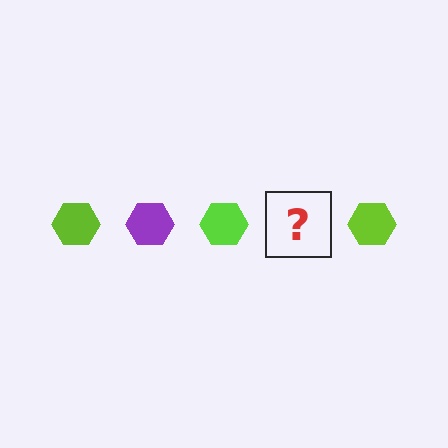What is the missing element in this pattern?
The missing element is a purple hexagon.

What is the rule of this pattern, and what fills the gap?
The rule is that the pattern cycles through lime, purple hexagons. The gap should be filled with a purple hexagon.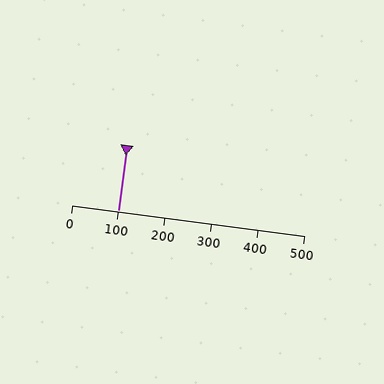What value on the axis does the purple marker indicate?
The marker indicates approximately 100.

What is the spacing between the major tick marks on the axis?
The major ticks are spaced 100 apart.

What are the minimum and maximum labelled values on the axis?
The axis runs from 0 to 500.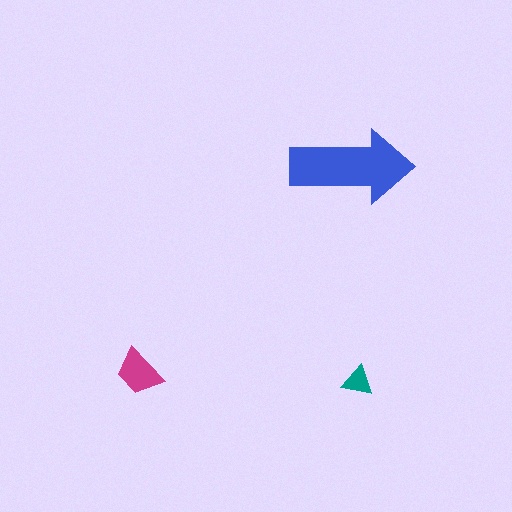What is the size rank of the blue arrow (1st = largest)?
1st.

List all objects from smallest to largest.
The teal triangle, the magenta trapezoid, the blue arrow.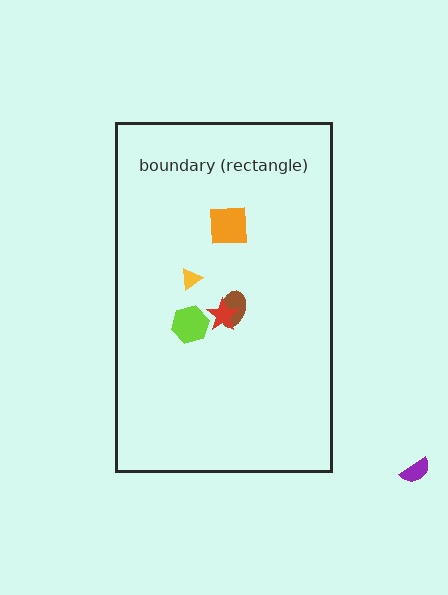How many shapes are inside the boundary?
5 inside, 1 outside.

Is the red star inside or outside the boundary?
Inside.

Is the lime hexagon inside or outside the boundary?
Inside.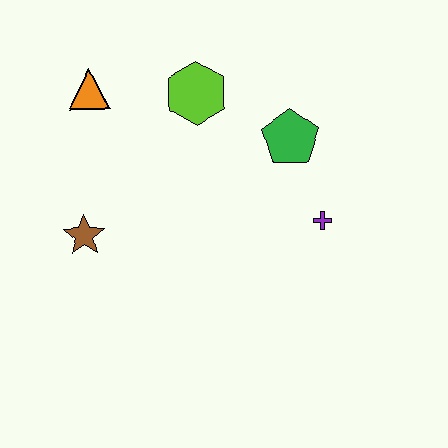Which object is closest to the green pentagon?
The purple cross is closest to the green pentagon.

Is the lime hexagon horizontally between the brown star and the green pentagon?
Yes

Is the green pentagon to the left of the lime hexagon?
No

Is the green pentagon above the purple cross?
Yes